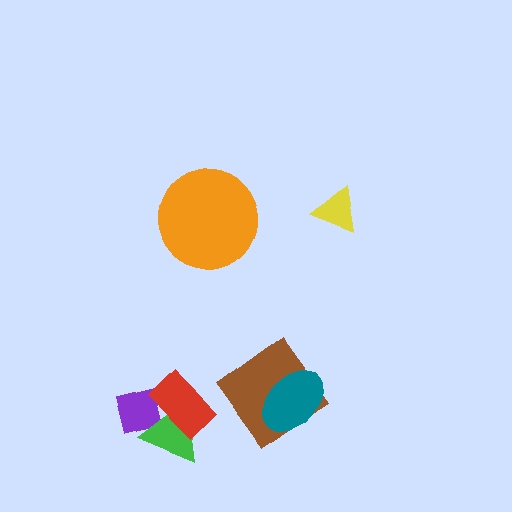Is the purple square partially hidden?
Yes, it is partially covered by another shape.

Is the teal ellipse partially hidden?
No, no other shape covers it.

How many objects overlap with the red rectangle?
2 objects overlap with the red rectangle.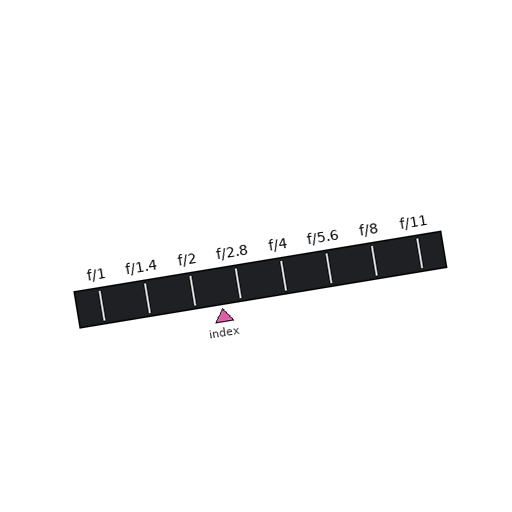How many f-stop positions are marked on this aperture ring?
There are 8 f-stop positions marked.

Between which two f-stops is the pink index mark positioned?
The index mark is between f/2 and f/2.8.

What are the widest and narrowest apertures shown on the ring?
The widest aperture shown is f/1 and the narrowest is f/11.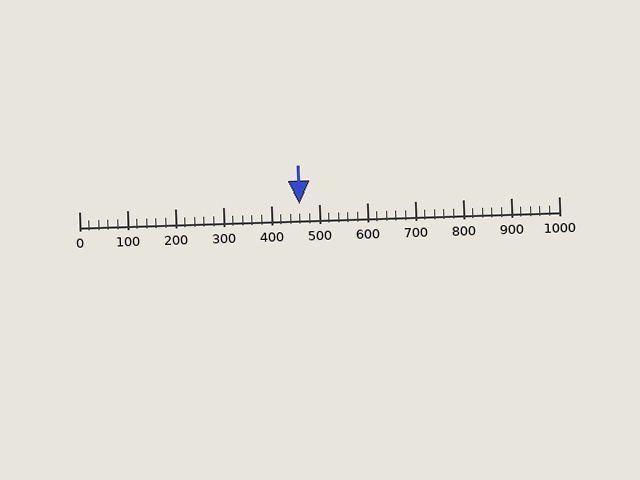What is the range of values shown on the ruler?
The ruler shows values from 0 to 1000.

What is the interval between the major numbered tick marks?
The major tick marks are spaced 100 units apart.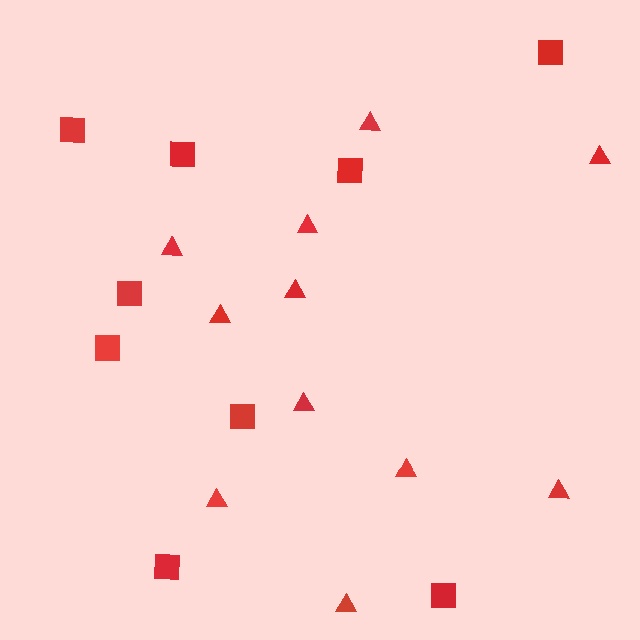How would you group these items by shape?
There are 2 groups: one group of squares (9) and one group of triangles (11).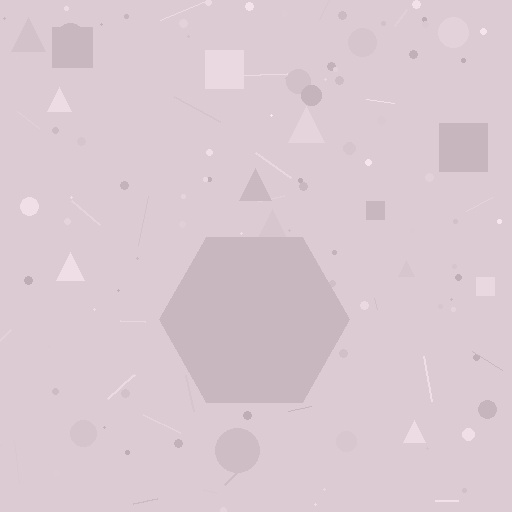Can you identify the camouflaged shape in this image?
The camouflaged shape is a hexagon.